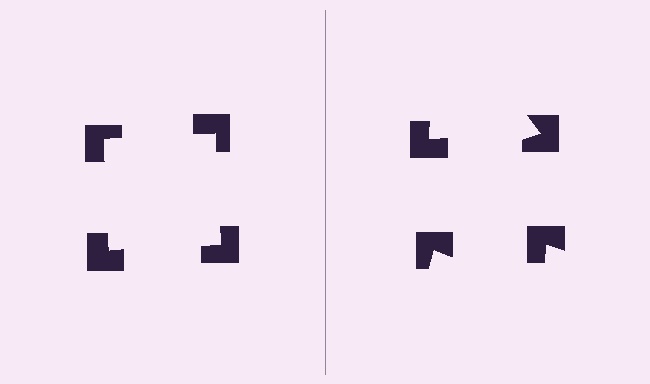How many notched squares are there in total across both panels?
8 — 4 on each side.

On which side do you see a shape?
An illusory square appears on the left side. On the right side the wedge cuts are rotated, so no coherent shape forms.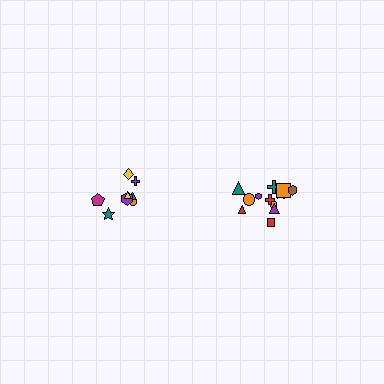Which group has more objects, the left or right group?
The right group.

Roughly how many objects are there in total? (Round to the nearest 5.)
Roughly 25 objects in total.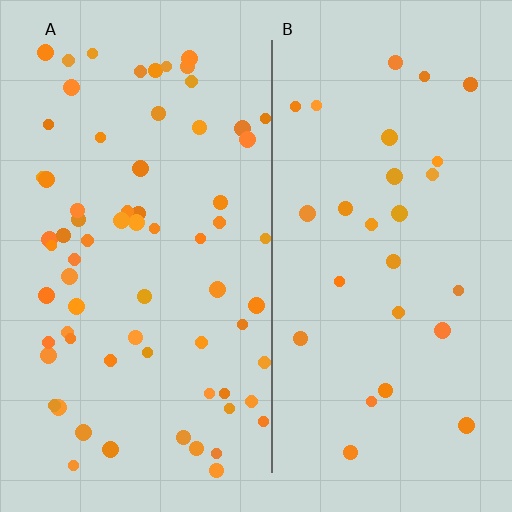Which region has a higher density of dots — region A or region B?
A (the left).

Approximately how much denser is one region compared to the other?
Approximately 2.5× — region A over region B.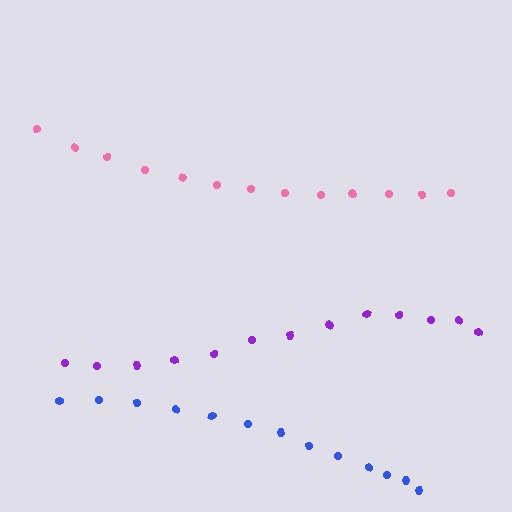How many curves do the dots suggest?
There are 3 distinct paths.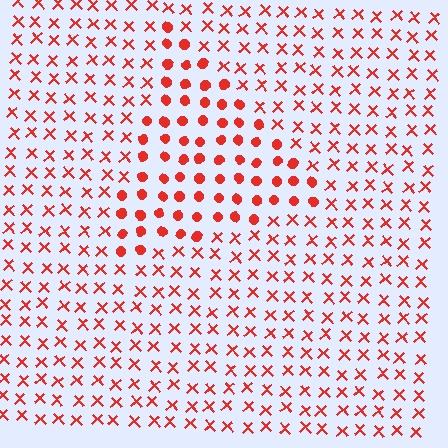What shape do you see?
I see a triangle.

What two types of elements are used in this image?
The image uses circles inside the triangle region and X marks outside it.